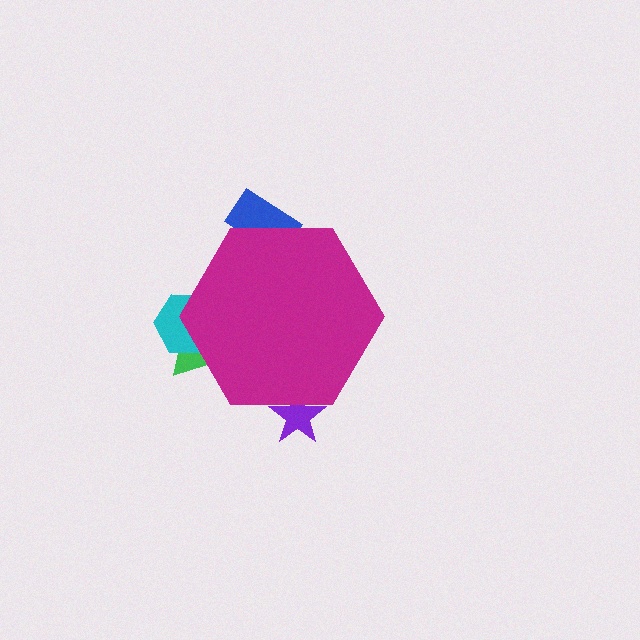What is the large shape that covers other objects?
A magenta hexagon.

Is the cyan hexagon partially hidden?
Yes, the cyan hexagon is partially hidden behind the magenta hexagon.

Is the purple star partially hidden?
Yes, the purple star is partially hidden behind the magenta hexagon.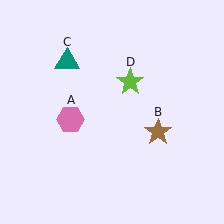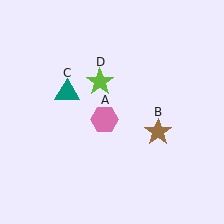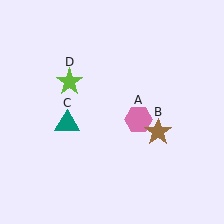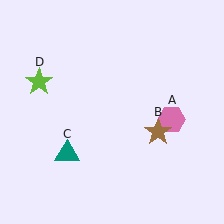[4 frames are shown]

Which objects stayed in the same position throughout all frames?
Brown star (object B) remained stationary.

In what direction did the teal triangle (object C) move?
The teal triangle (object C) moved down.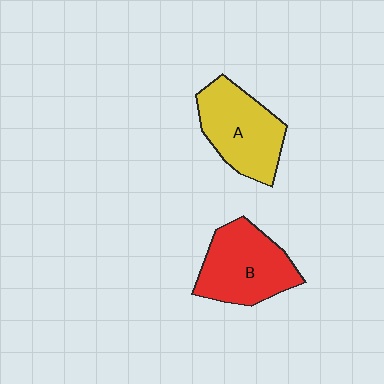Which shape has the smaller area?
Shape A (yellow).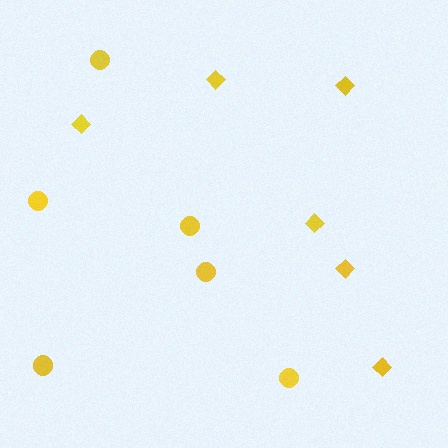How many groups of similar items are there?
There are 2 groups: one group of diamonds (6) and one group of circles (6).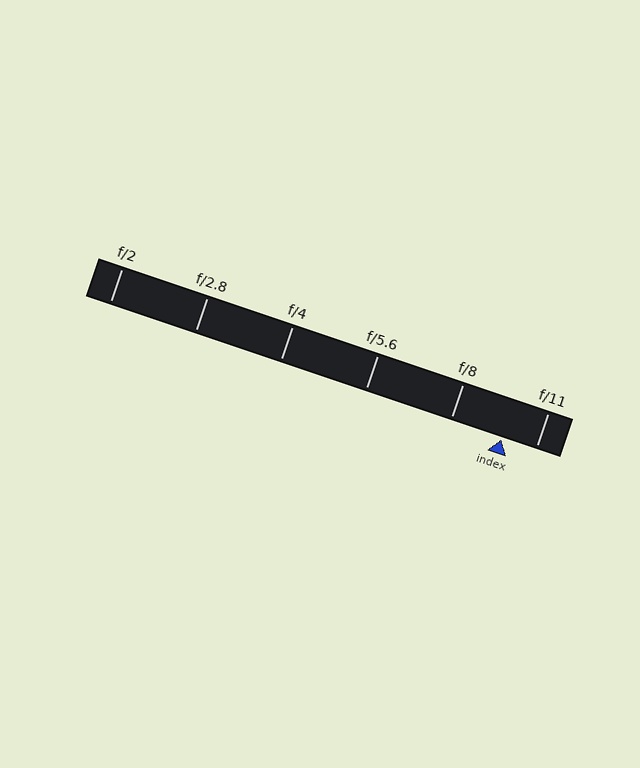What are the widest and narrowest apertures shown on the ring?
The widest aperture shown is f/2 and the narrowest is f/11.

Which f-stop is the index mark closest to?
The index mark is closest to f/11.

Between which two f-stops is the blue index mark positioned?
The index mark is between f/8 and f/11.